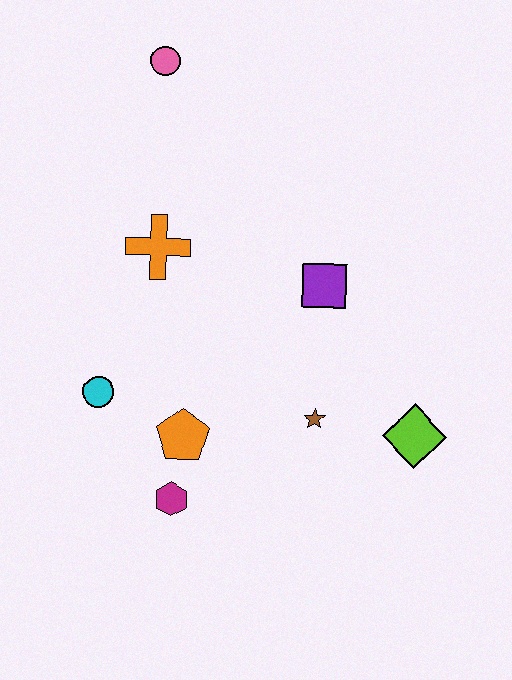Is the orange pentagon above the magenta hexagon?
Yes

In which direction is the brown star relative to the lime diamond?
The brown star is to the left of the lime diamond.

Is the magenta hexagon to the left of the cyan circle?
No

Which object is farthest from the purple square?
The pink circle is farthest from the purple square.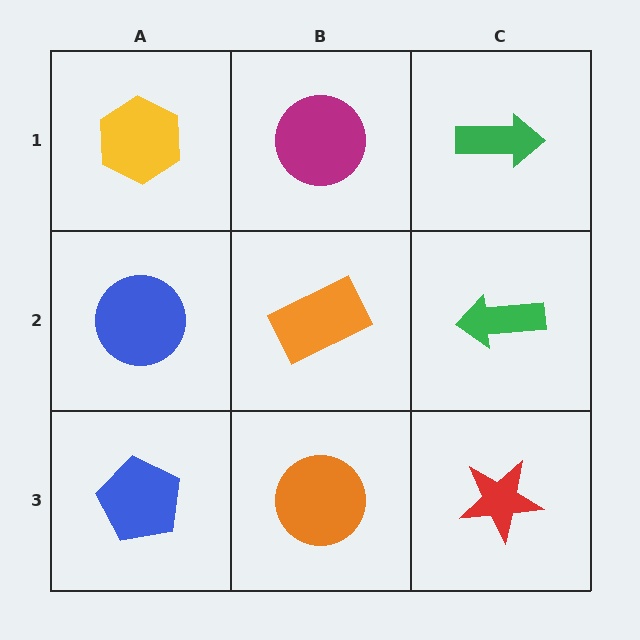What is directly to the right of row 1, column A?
A magenta circle.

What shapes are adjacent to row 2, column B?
A magenta circle (row 1, column B), an orange circle (row 3, column B), a blue circle (row 2, column A), a green arrow (row 2, column C).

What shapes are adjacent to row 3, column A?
A blue circle (row 2, column A), an orange circle (row 3, column B).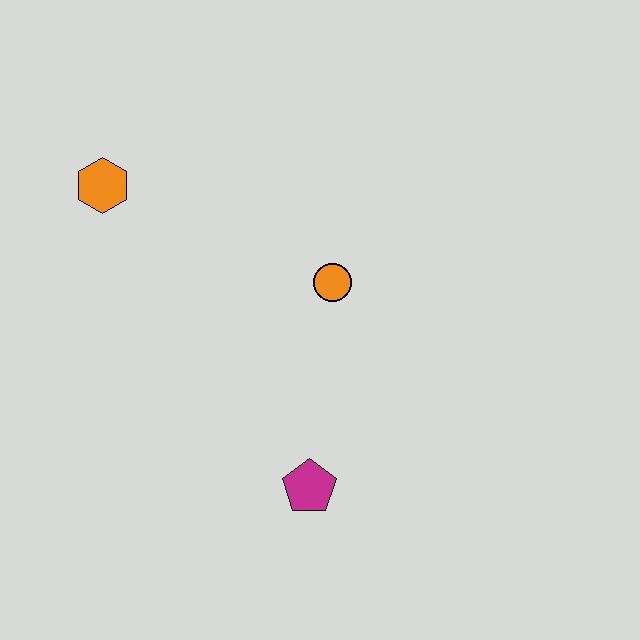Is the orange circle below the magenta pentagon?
No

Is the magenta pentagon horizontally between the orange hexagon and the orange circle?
Yes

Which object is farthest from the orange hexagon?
The magenta pentagon is farthest from the orange hexagon.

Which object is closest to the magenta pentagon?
The orange circle is closest to the magenta pentagon.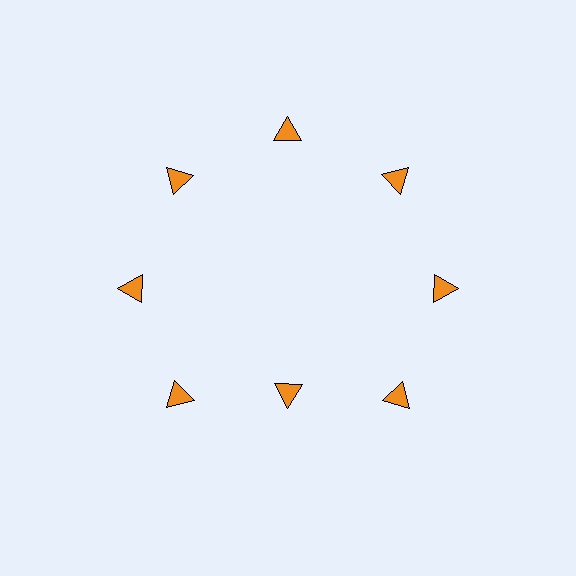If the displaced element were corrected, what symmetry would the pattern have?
It would have 8-fold rotational symmetry — the pattern would map onto itself every 45 degrees.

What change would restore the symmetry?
The symmetry would be restored by moving it outward, back onto the ring so that all 8 triangles sit at equal angles and equal distance from the center.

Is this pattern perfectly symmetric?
No. The 8 orange triangles are arranged in a ring, but one element near the 6 o'clock position is pulled inward toward the center, breaking the 8-fold rotational symmetry.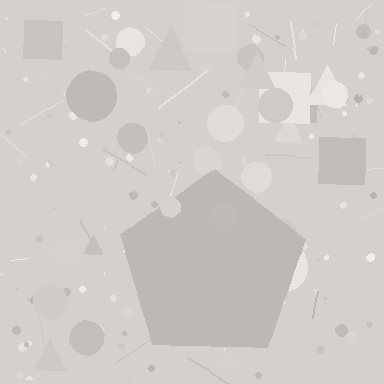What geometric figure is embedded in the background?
A pentagon is embedded in the background.